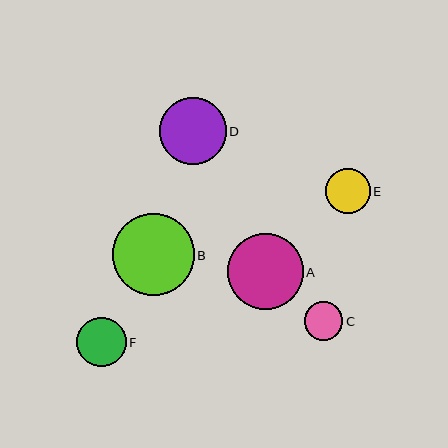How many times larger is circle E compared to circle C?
Circle E is approximately 1.2 times the size of circle C.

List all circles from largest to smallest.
From largest to smallest: B, A, D, F, E, C.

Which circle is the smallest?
Circle C is the smallest with a size of approximately 38 pixels.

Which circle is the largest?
Circle B is the largest with a size of approximately 82 pixels.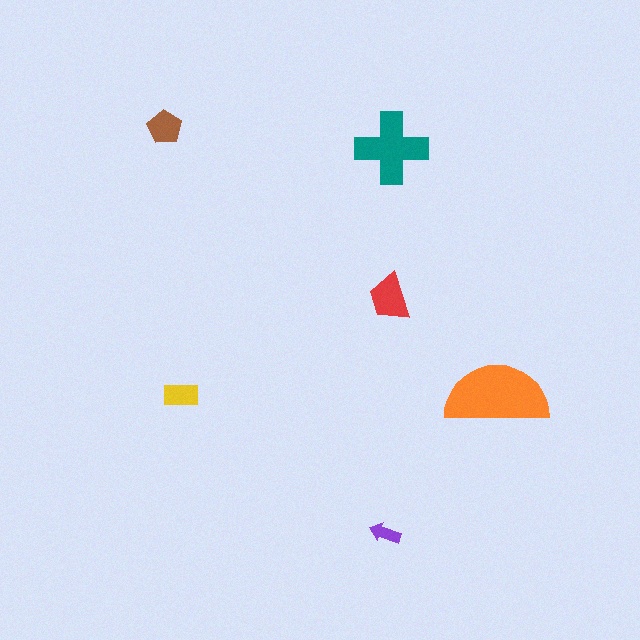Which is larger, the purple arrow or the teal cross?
The teal cross.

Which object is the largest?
The orange semicircle.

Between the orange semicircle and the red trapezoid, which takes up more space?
The orange semicircle.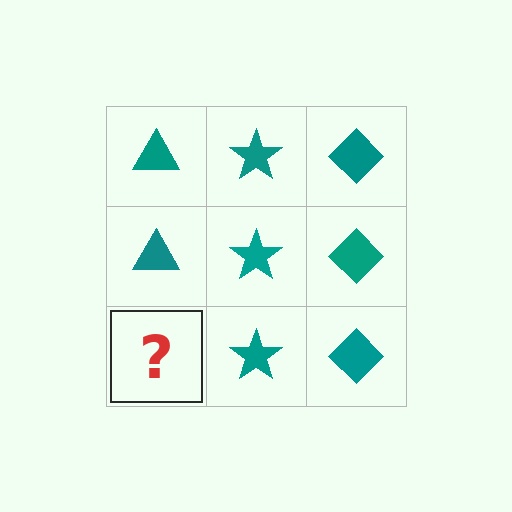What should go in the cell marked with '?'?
The missing cell should contain a teal triangle.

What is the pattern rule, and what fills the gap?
The rule is that each column has a consistent shape. The gap should be filled with a teal triangle.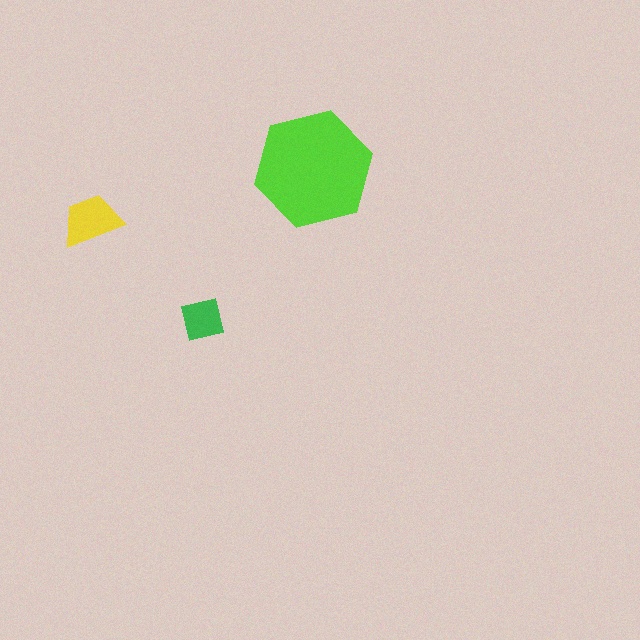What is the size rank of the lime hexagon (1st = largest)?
1st.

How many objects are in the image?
There are 3 objects in the image.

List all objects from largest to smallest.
The lime hexagon, the yellow trapezoid, the green square.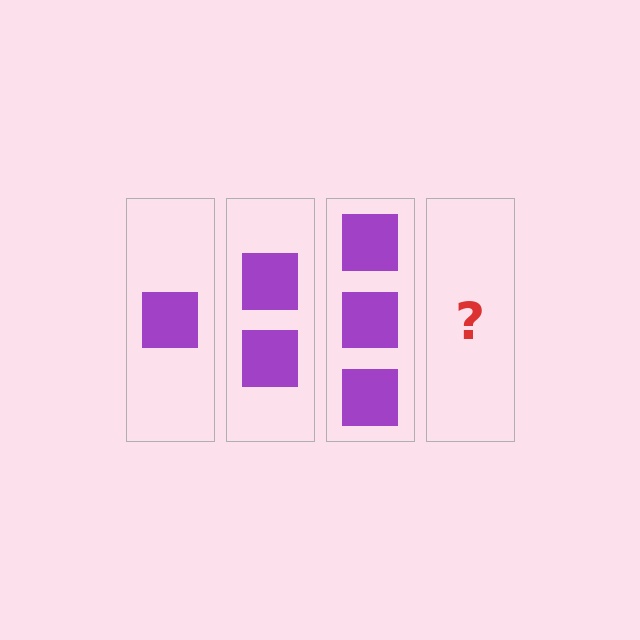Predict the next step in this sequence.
The next step is 4 squares.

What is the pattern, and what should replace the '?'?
The pattern is that each step adds one more square. The '?' should be 4 squares.